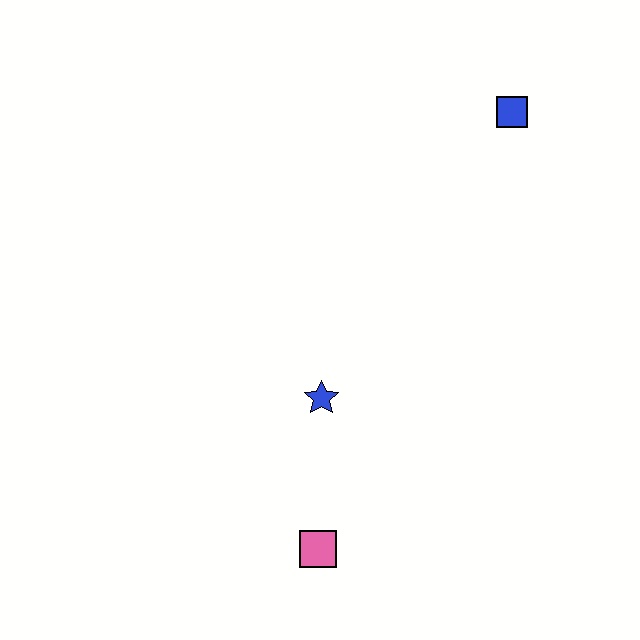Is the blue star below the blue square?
Yes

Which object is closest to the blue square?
The blue star is closest to the blue square.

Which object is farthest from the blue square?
The pink square is farthest from the blue square.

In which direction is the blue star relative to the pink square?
The blue star is above the pink square.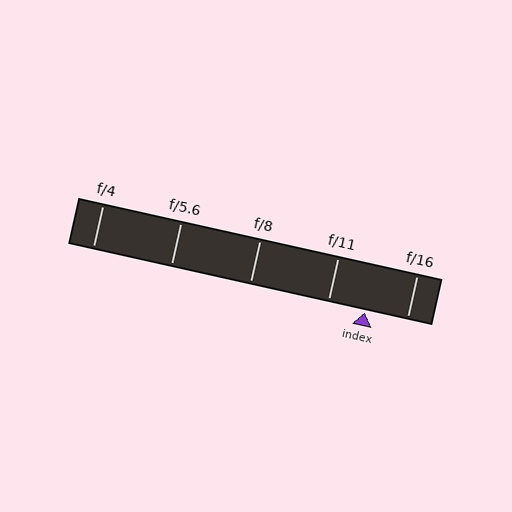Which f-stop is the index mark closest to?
The index mark is closest to f/11.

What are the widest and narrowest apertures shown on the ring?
The widest aperture shown is f/4 and the narrowest is f/16.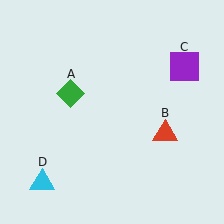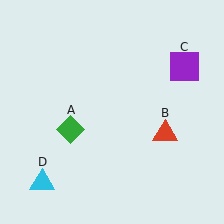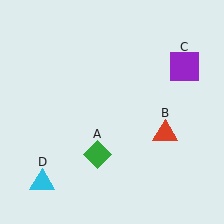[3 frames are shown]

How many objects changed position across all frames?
1 object changed position: green diamond (object A).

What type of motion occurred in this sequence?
The green diamond (object A) rotated counterclockwise around the center of the scene.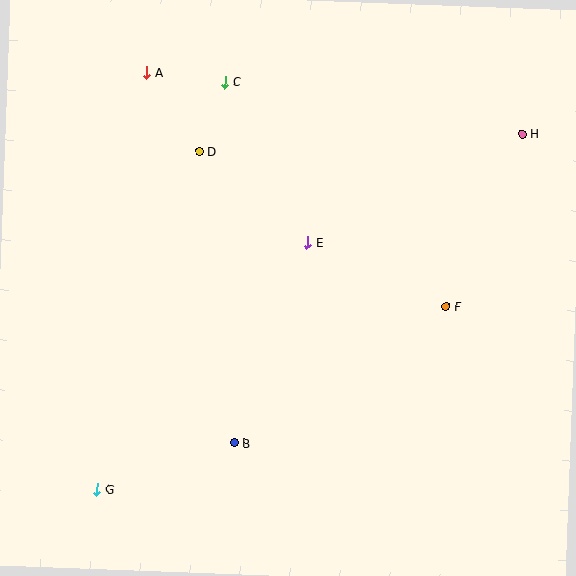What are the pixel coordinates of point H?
Point H is at (522, 134).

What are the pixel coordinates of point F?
Point F is at (446, 307).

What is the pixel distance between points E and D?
The distance between E and D is 141 pixels.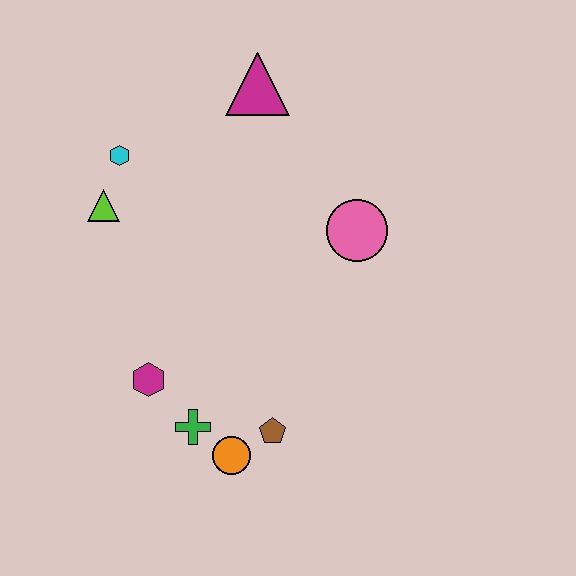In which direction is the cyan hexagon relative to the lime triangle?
The cyan hexagon is above the lime triangle.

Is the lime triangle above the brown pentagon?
Yes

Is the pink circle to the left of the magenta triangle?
No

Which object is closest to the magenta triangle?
The cyan hexagon is closest to the magenta triangle.